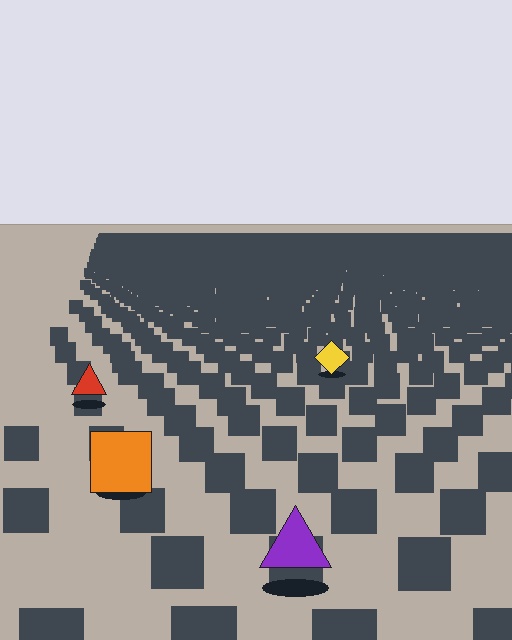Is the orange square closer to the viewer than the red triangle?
Yes. The orange square is closer — you can tell from the texture gradient: the ground texture is coarser near it.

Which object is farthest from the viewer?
The yellow diamond is farthest from the viewer. It appears smaller and the ground texture around it is denser.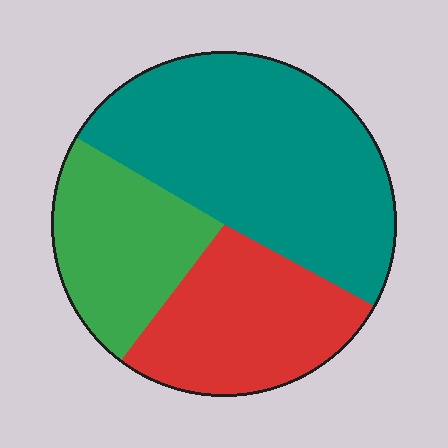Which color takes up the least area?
Green, at roughly 25%.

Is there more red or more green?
Red.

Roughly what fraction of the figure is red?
Red covers around 25% of the figure.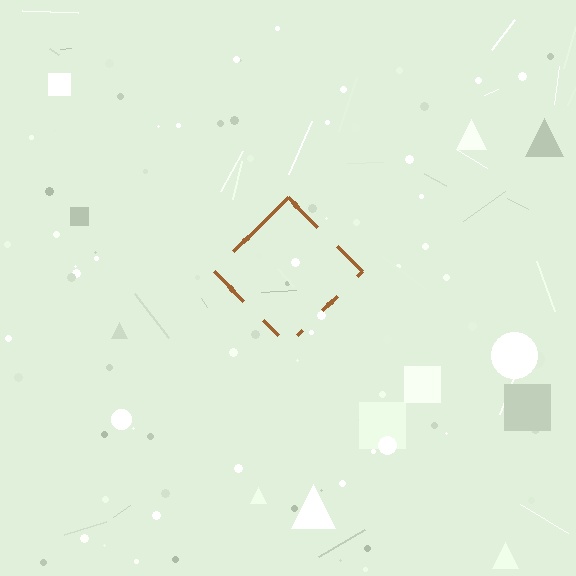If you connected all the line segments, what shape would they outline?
They would outline a diamond.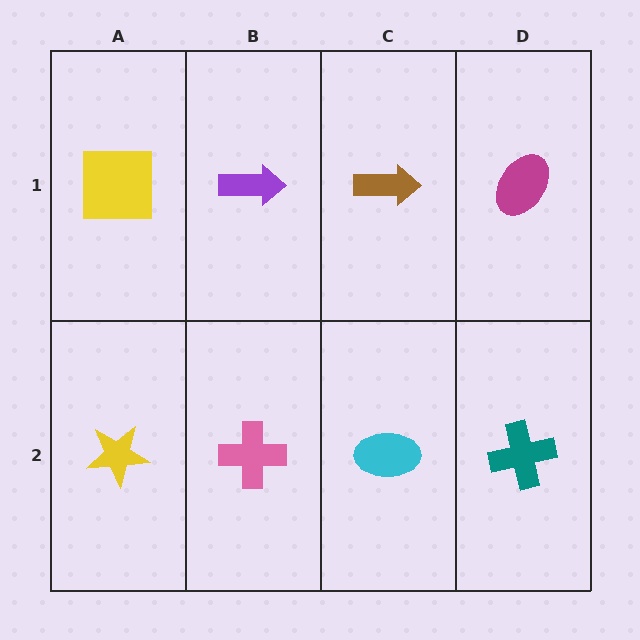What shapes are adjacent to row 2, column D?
A magenta ellipse (row 1, column D), a cyan ellipse (row 2, column C).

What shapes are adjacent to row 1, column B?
A pink cross (row 2, column B), a yellow square (row 1, column A), a brown arrow (row 1, column C).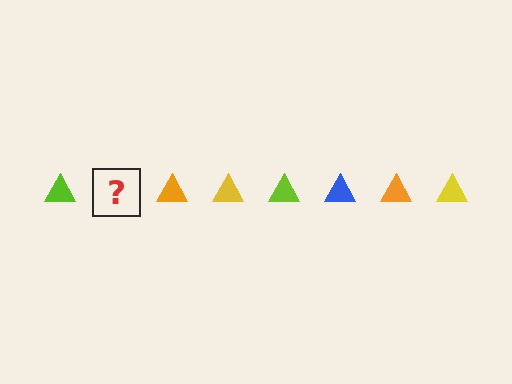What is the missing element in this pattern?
The missing element is a blue triangle.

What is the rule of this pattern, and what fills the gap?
The rule is that the pattern cycles through lime, blue, orange, yellow triangles. The gap should be filled with a blue triangle.